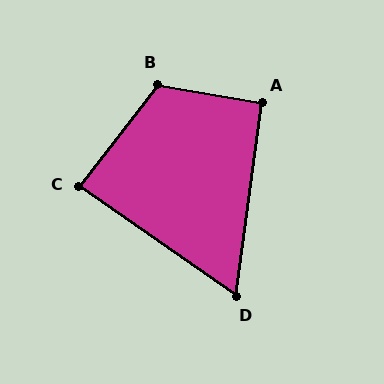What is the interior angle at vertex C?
Approximately 87 degrees (approximately right).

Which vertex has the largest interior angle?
B, at approximately 117 degrees.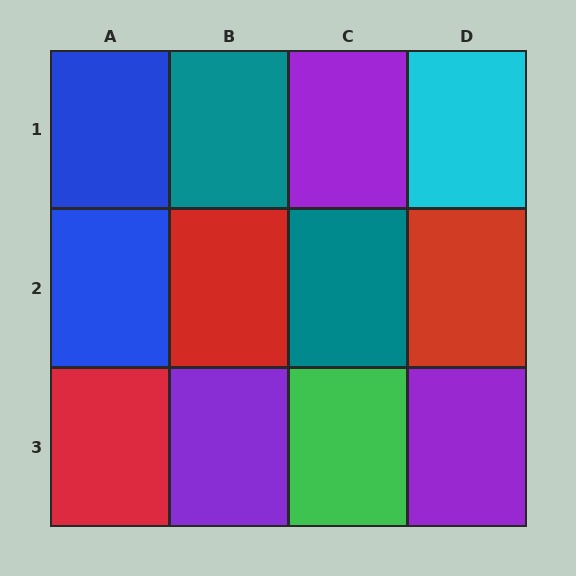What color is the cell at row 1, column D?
Cyan.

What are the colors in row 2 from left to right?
Blue, red, teal, red.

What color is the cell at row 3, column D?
Purple.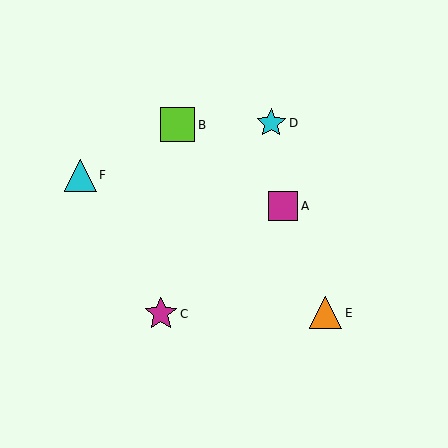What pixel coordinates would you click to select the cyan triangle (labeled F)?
Click at (80, 175) to select the cyan triangle F.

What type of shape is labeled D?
Shape D is a cyan star.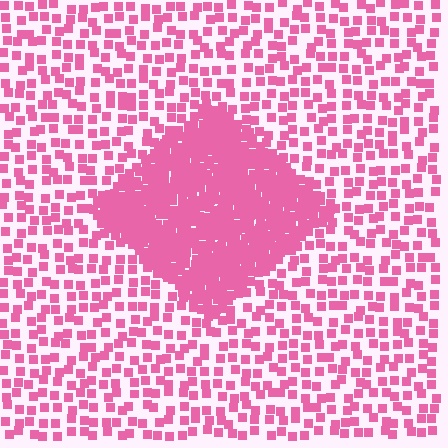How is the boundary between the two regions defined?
The boundary is defined by a change in element density (approximately 3.1x ratio). All elements are the same color, size, and shape.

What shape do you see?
I see a diamond.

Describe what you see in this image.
The image contains small pink elements arranged at two different densities. A diamond-shaped region is visible where the elements are more densely packed than the surrounding area.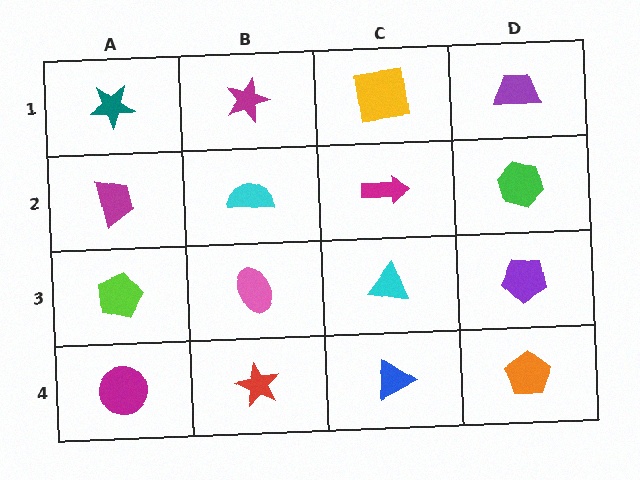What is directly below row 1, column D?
A green hexagon.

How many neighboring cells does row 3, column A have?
3.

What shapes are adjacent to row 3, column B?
A cyan semicircle (row 2, column B), a red star (row 4, column B), a lime pentagon (row 3, column A), a cyan triangle (row 3, column C).